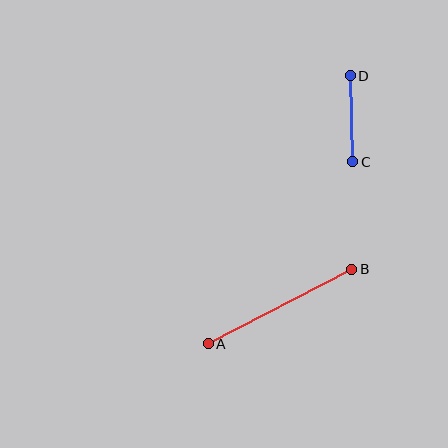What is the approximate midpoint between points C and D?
The midpoint is at approximately (352, 119) pixels.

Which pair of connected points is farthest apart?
Points A and B are farthest apart.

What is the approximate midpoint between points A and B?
The midpoint is at approximately (280, 306) pixels.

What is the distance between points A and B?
The distance is approximately 162 pixels.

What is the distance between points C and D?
The distance is approximately 86 pixels.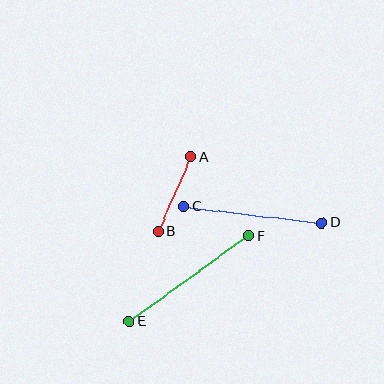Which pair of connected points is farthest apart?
Points E and F are farthest apart.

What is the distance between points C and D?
The distance is approximately 138 pixels.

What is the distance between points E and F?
The distance is approximately 147 pixels.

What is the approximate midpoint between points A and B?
The midpoint is at approximately (174, 194) pixels.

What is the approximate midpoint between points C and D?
The midpoint is at approximately (253, 215) pixels.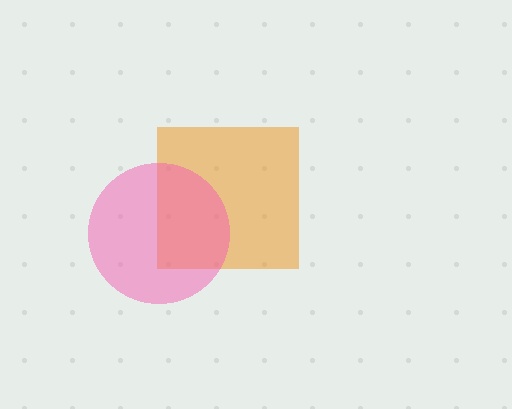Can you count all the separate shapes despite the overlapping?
Yes, there are 2 separate shapes.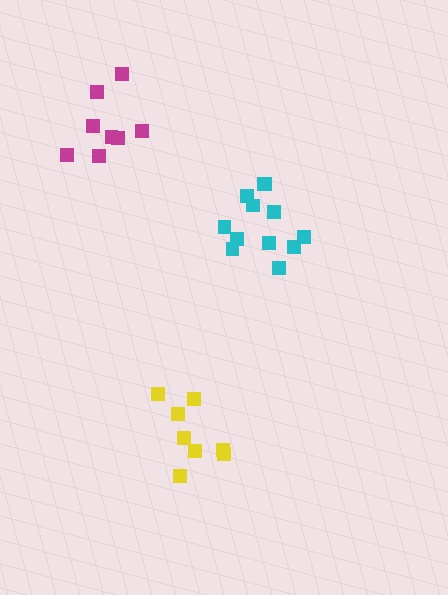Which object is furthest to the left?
The magenta cluster is leftmost.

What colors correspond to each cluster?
The clusters are colored: magenta, yellow, cyan.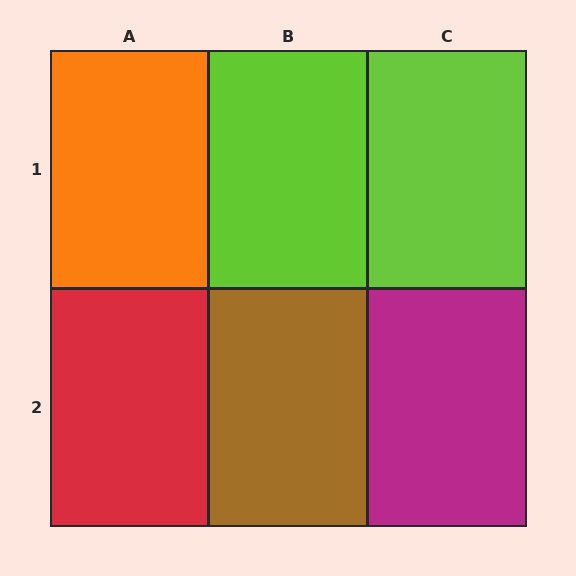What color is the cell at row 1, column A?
Orange.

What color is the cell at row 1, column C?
Lime.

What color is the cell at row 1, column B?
Lime.